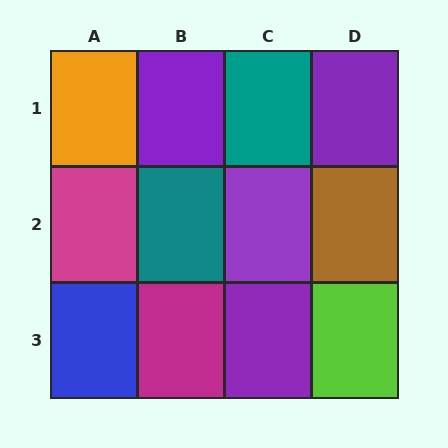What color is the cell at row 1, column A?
Orange.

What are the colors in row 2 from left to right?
Magenta, teal, purple, brown.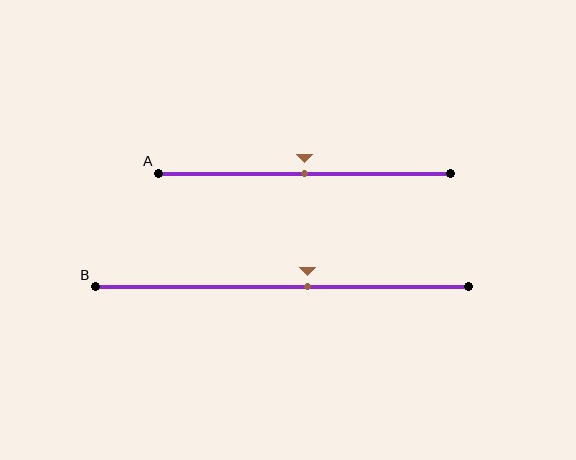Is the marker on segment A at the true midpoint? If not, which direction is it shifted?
Yes, the marker on segment A is at the true midpoint.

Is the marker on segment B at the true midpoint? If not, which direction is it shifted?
No, the marker on segment B is shifted to the right by about 7% of the segment length.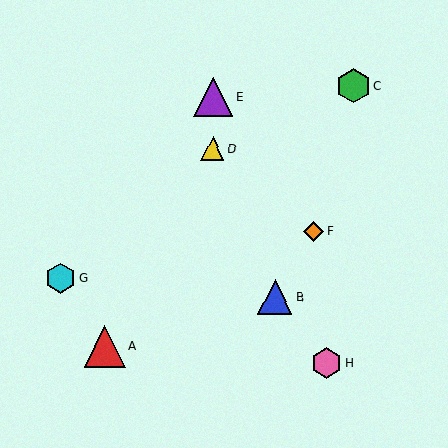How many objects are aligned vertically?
2 objects (D, E) are aligned vertically.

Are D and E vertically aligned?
Yes, both are at x≈212.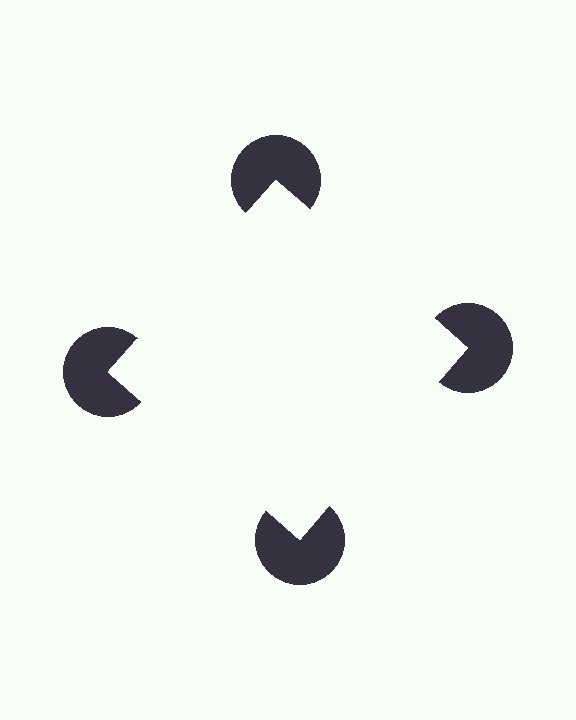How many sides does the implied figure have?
4 sides.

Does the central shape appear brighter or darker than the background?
It typically appears slightly brighter than the background, even though no actual brightness change is drawn.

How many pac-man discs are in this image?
There are 4 — one at each vertex of the illusory square.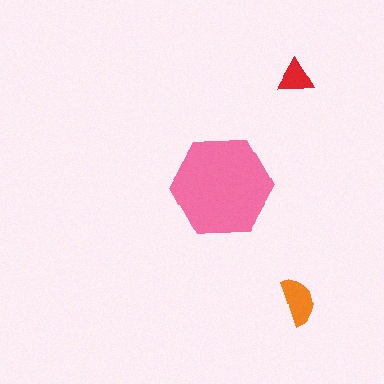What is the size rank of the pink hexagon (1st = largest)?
1st.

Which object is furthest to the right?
The red triangle is rightmost.